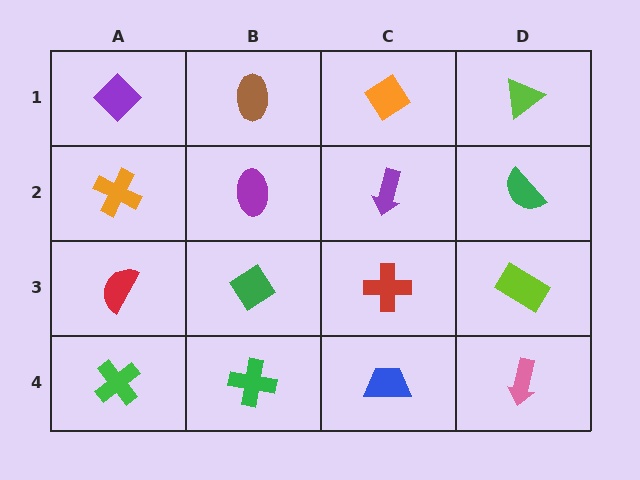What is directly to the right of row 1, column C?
A lime triangle.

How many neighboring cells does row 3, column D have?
3.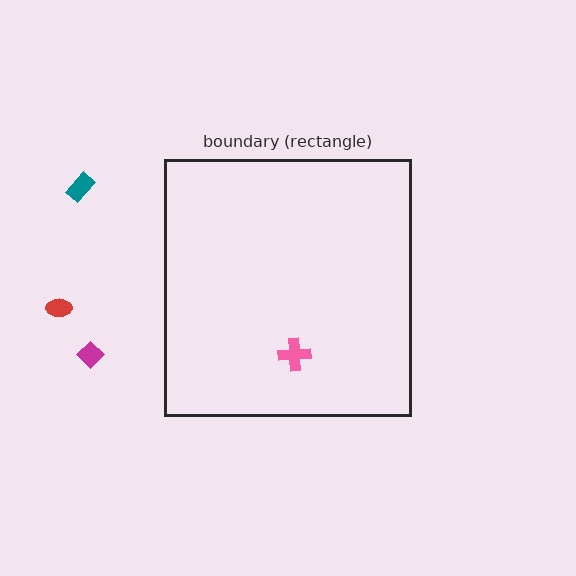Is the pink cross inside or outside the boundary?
Inside.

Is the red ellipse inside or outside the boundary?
Outside.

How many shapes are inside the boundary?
1 inside, 3 outside.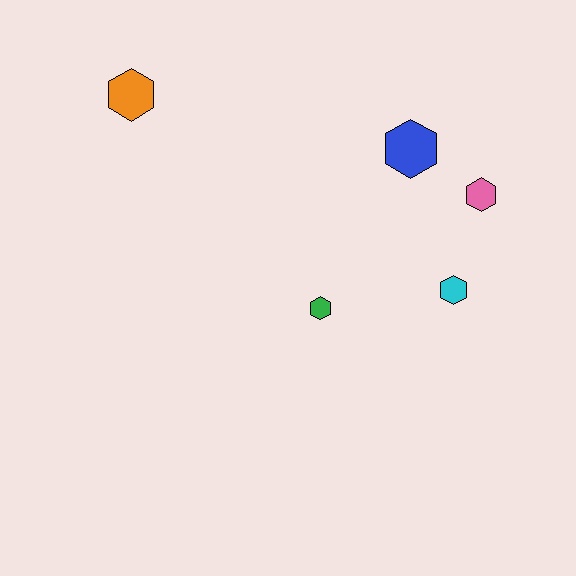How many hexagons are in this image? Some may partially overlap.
There are 5 hexagons.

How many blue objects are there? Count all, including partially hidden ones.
There is 1 blue object.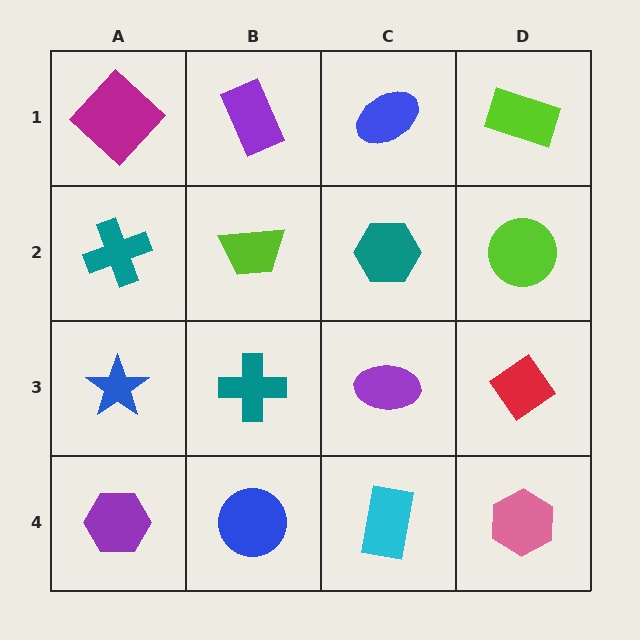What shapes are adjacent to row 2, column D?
A lime rectangle (row 1, column D), a red diamond (row 3, column D), a teal hexagon (row 2, column C).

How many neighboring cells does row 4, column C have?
3.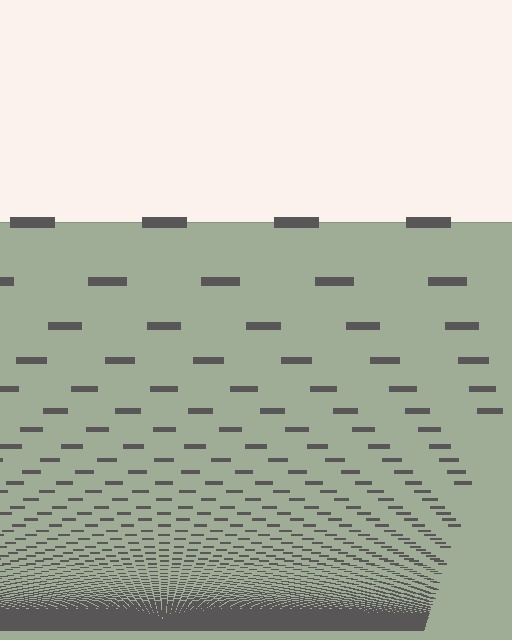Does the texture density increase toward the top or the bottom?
Density increases toward the bottom.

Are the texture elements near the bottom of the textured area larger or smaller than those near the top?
Smaller. The gradient is inverted — elements near the bottom are smaller and denser.